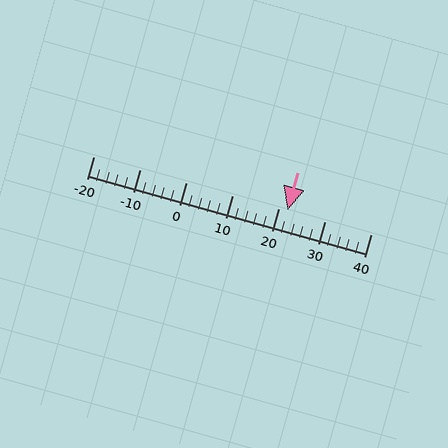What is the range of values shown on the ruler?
The ruler shows values from -20 to 40.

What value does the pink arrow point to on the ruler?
The pink arrow points to approximately 22.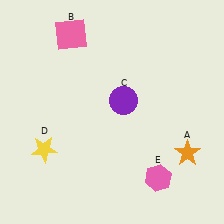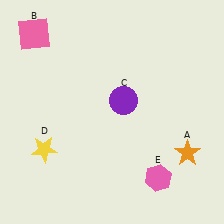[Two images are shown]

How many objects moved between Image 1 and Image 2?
1 object moved between the two images.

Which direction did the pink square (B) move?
The pink square (B) moved left.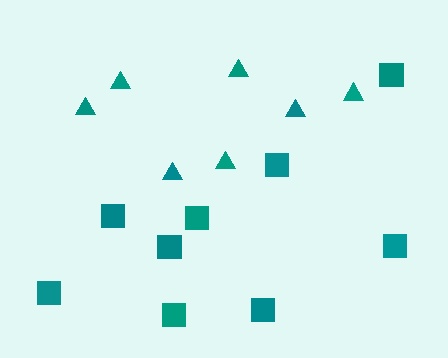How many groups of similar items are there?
There are 2 groups: one group of squares (9) and one group of triangles (7).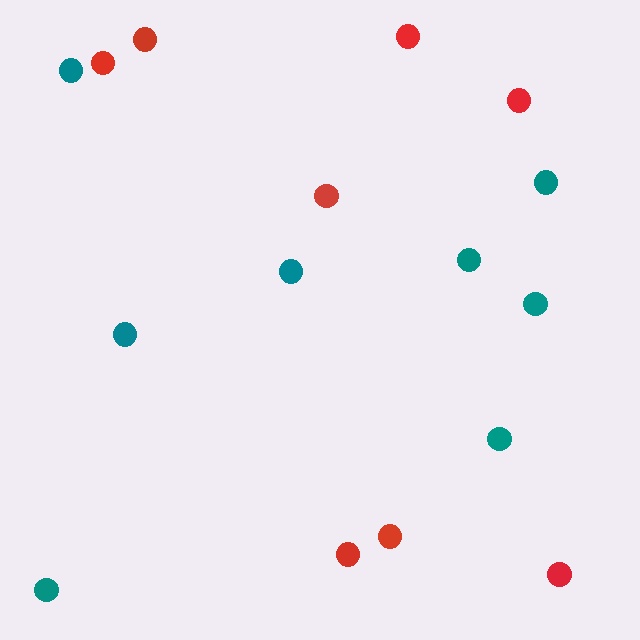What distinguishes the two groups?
There are 2 groups: one group of red circles (8) and one group of teal circles (8).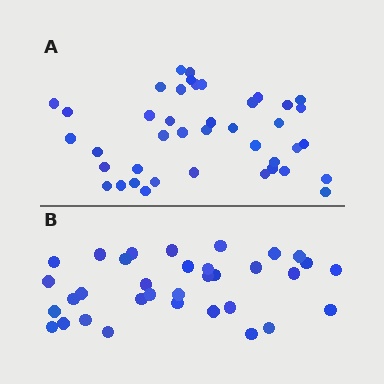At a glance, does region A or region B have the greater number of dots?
Region A (the top region) has more dots.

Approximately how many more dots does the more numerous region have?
Region A has roughly 8 or so more dots than region B.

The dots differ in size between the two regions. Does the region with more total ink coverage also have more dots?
No. Region B has more total ink coverage because its dots are larger, but region A actually contains more individual dots. Total area can be misleading — the number of items is what matters here.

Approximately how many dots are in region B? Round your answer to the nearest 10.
About 30 dots. (The exact count is 34, which rounds to 30.)